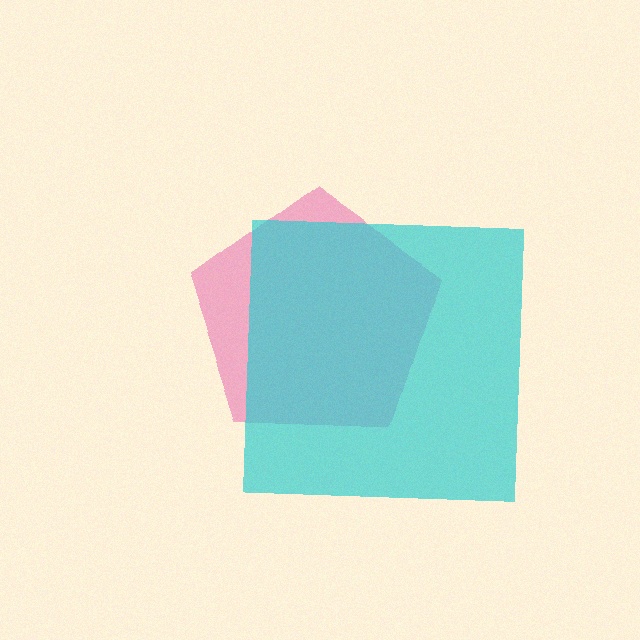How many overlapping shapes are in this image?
There are 2 overlapping shapes in the image.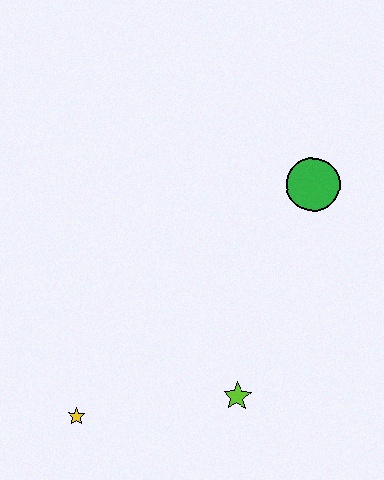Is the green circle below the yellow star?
No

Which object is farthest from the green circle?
The yellow star is farthest from the green circle.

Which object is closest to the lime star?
The yellow star is closest to the lime star.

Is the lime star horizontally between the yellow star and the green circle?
Yes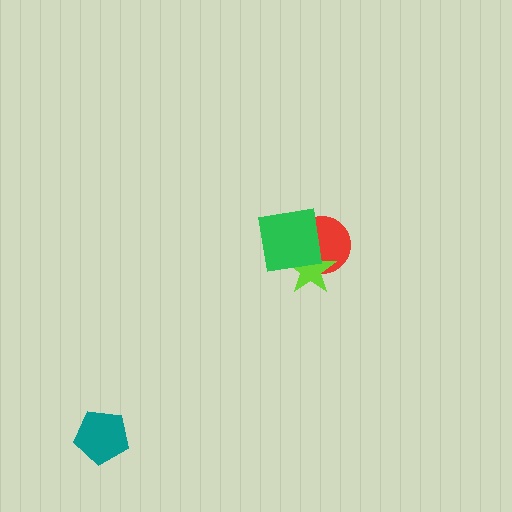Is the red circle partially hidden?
Yes, it is partially covered by another shape.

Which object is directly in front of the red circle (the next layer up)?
The lime star is directly in front of the red circle.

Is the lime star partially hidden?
Yes, it is partially covered by another shape.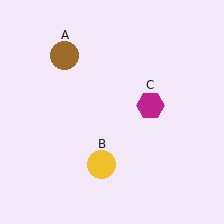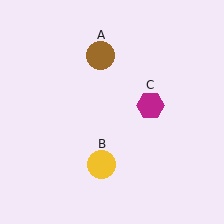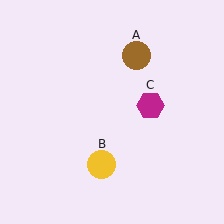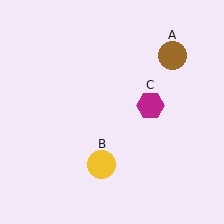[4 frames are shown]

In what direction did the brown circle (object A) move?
The brown circle (object A) moved right.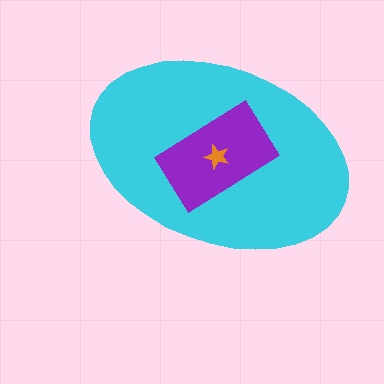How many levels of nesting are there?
3.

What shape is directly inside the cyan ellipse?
The purple rectangle.